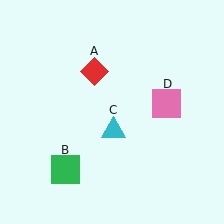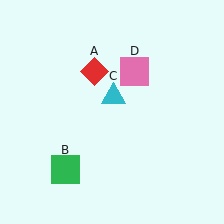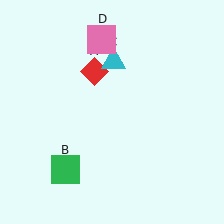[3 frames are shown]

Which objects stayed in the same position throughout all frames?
Red diamond (object A) and green square (object B) remained stationary.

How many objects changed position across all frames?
2 objects changed position: cyan triangle (object C), pink square (object D).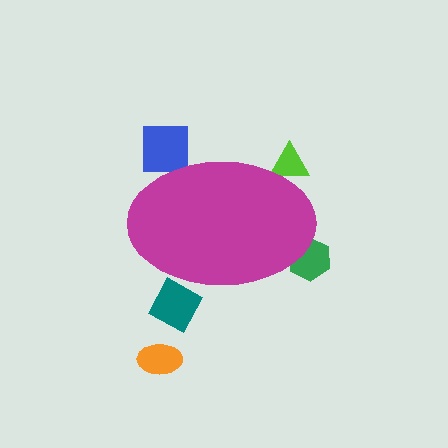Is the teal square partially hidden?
Yes, the teal square is partially hidden behind the magenta ellipse.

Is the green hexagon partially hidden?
Yes, the green hexagon is partially hidden behind the magenta ellipse.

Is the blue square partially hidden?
Yes, the blue square is partially hidden behind the magenta ellipse.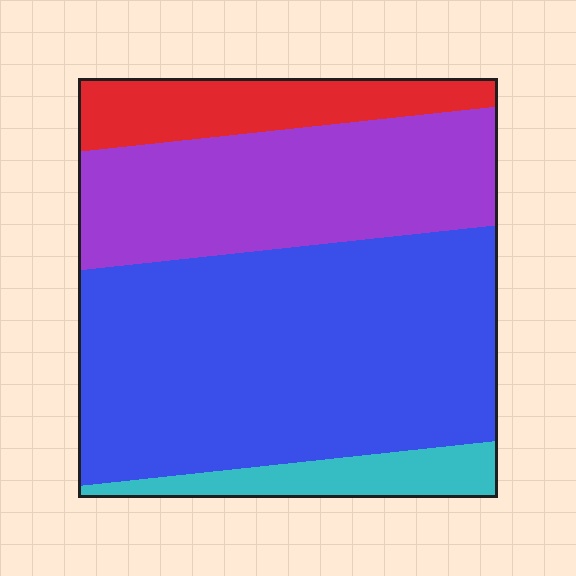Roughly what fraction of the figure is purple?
Purple covers roughly 30% of the figure.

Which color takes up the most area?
Blue, at roughly 50%.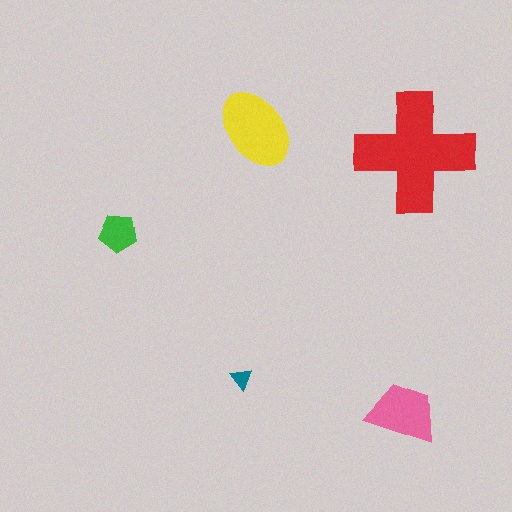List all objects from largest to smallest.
The red cross, the yellow ellipse, the pink trapezoid, the green pentagon, the teal triangle.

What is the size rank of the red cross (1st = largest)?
1st.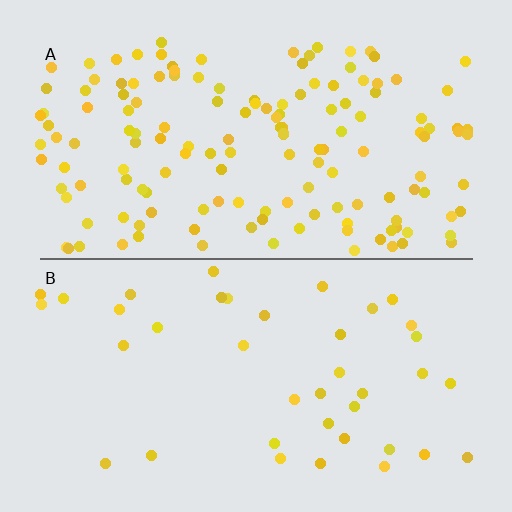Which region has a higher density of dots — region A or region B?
A (the top).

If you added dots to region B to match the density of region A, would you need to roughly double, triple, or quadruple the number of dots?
Approximately quadruple.